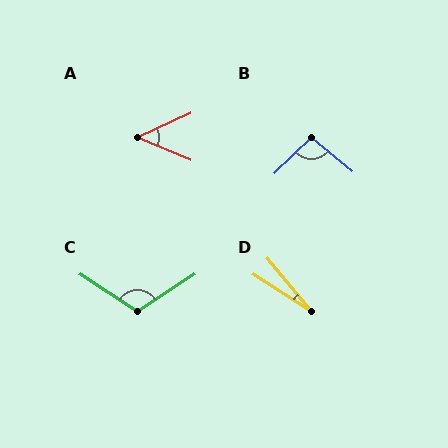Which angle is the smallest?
D, at approximately 18 degrees.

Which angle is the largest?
C, at approximately 113 degrees.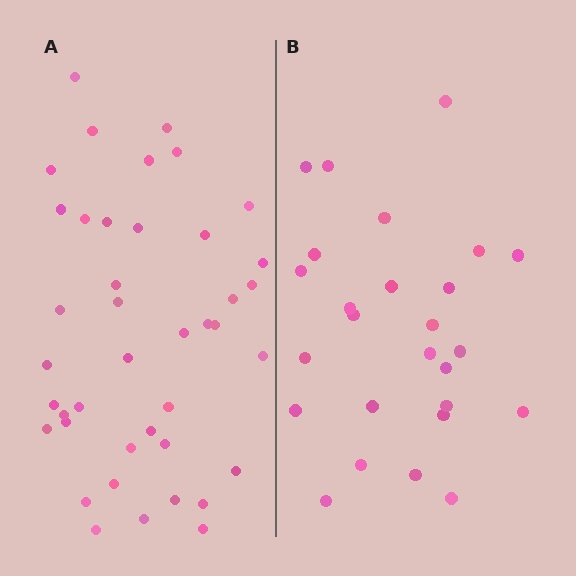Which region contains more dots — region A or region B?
Region A (the left region) has more dots.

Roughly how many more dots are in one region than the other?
Region A has approximately 15 more dots than region B.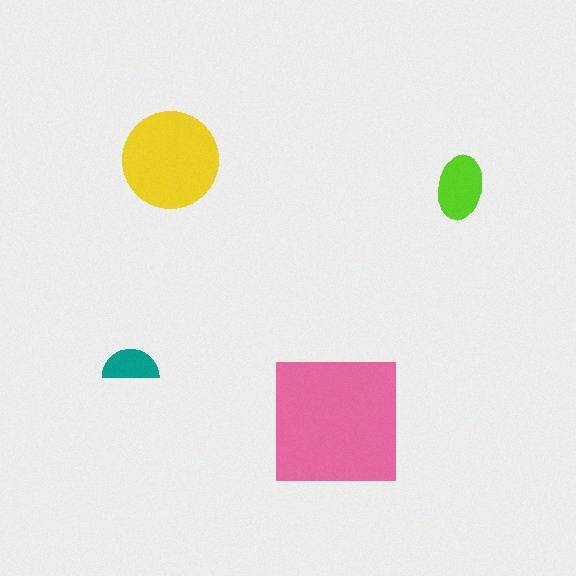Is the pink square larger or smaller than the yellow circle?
Larger.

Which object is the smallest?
The teal semicircle.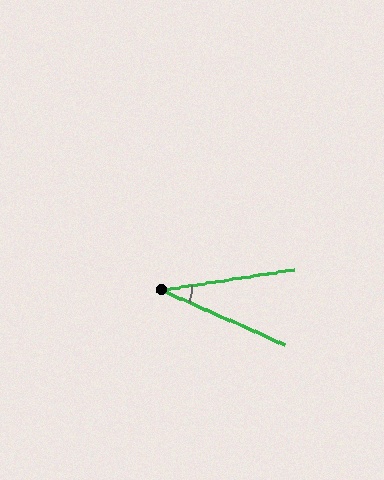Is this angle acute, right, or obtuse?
It is acute.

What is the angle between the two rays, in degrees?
Approximately 33 degrees.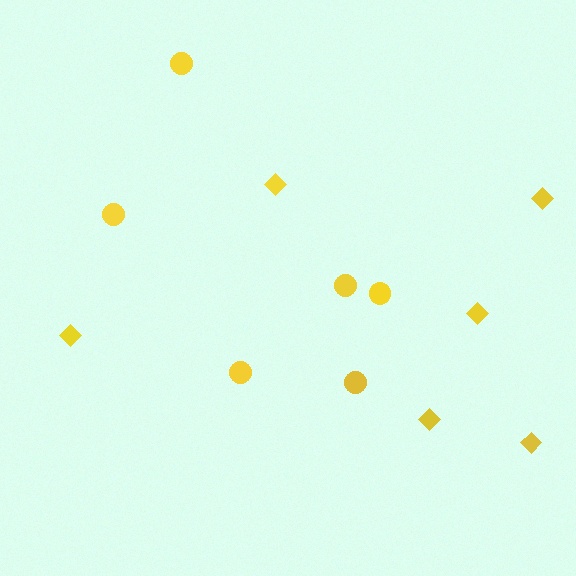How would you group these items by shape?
There are 2 groups: one group of diamonds (6) and one group of circles (6).